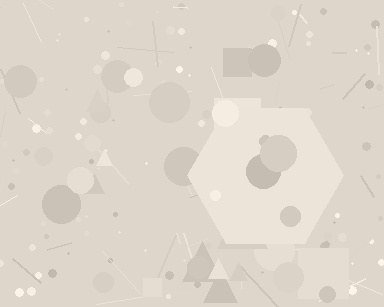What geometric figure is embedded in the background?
A hexagon is embedded in the background.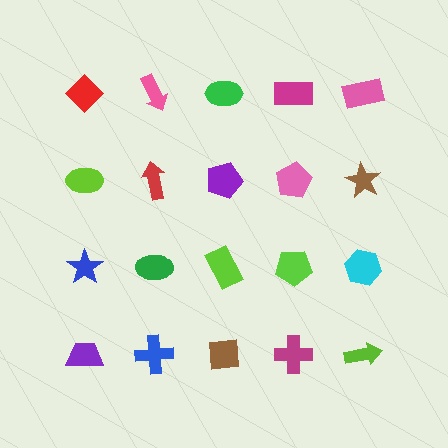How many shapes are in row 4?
5 shapes.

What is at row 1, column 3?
A green ellipse.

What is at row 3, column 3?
A lime rectangle.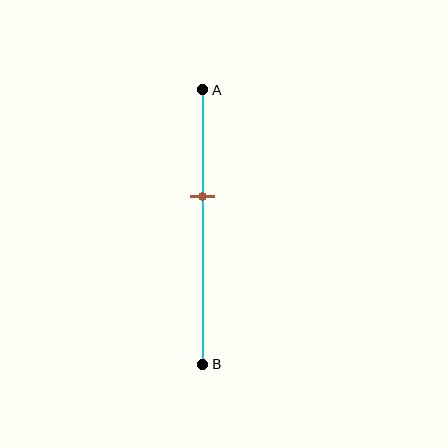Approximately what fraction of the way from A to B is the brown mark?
The brown mark is approximately 40% of the way from A to B.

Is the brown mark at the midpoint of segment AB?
No, the mark is at about 40% from A, not at the 50% midpoint.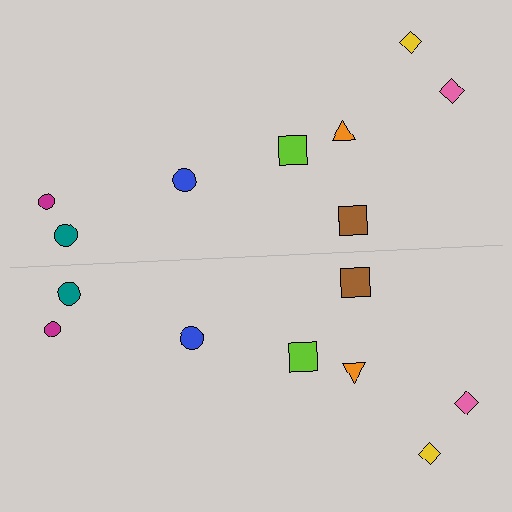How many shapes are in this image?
There are 16 shapes in this image.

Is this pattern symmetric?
Yes, this pattern has bilateral (reflection) symmetry.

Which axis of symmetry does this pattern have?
The pattern has a horizontal axis of symmetry running through the center of the image.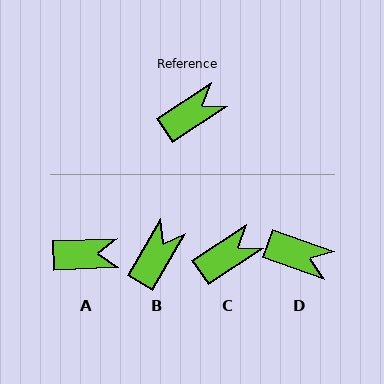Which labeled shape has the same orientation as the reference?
C.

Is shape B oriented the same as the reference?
No, it is off by about 26 degrees.